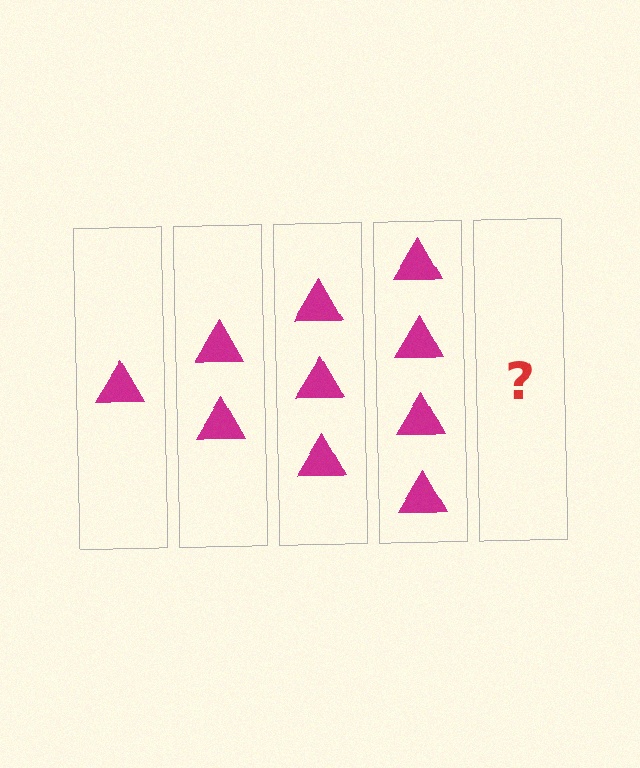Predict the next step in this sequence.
The next step is 5 triangles.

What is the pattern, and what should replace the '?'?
The pattern is that each step adds one more triangle. The '?' should be 5 triangles.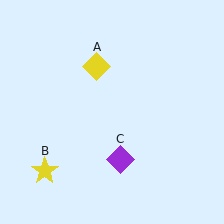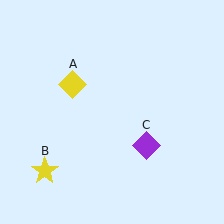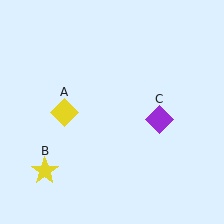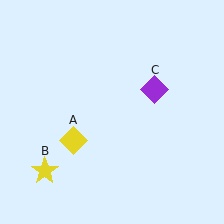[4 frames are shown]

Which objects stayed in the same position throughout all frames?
Yellow star (object B) remained stationary.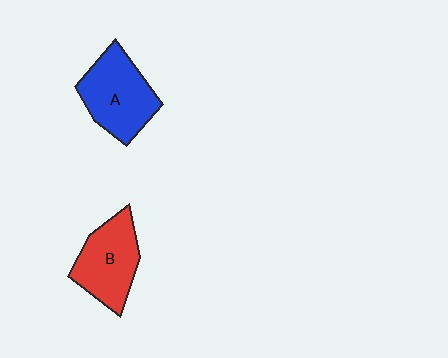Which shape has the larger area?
Shape A (blue).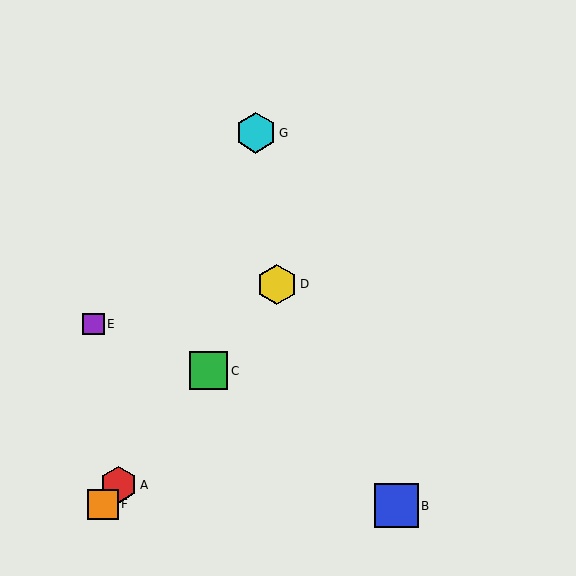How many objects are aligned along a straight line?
4 objects (A, C, D, F) are aligned along a straight line.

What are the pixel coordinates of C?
Object C is at (209, 371).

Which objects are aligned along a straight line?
Objects A, C, D, F are aligned along a straight line.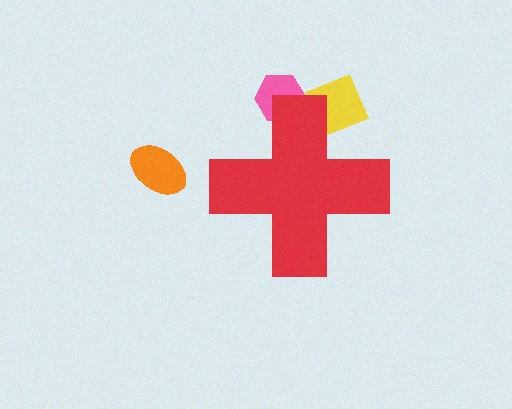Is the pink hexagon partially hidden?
Yes, the pink hexagon is partially hidden behind the red cross.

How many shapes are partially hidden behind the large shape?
2 shapes are partially hidden.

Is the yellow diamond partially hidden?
Yes, the yellow diamond is partially hidden behind the red cross.